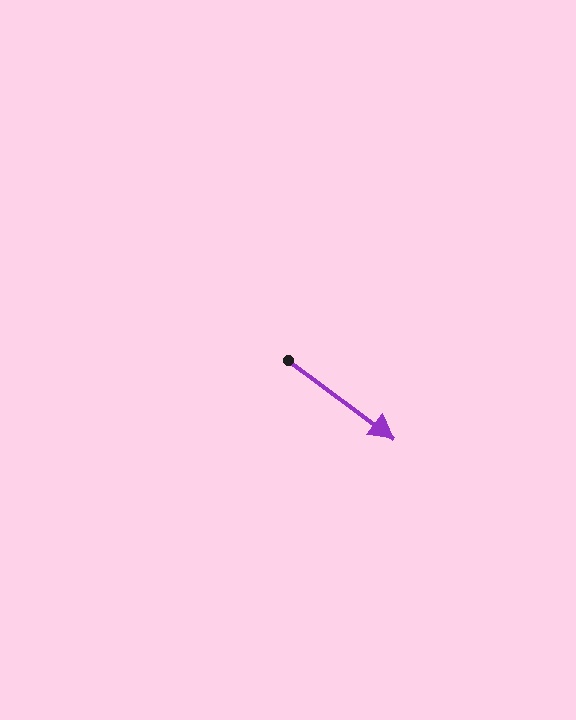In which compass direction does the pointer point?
Southeast.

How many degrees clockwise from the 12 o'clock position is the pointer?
Approximately 127 degrees.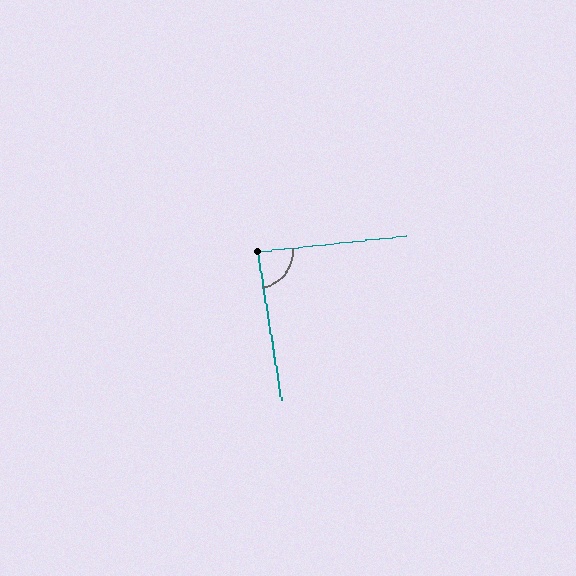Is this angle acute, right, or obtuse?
It is approximately a right angle.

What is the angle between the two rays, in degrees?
Approximately 87 degrees.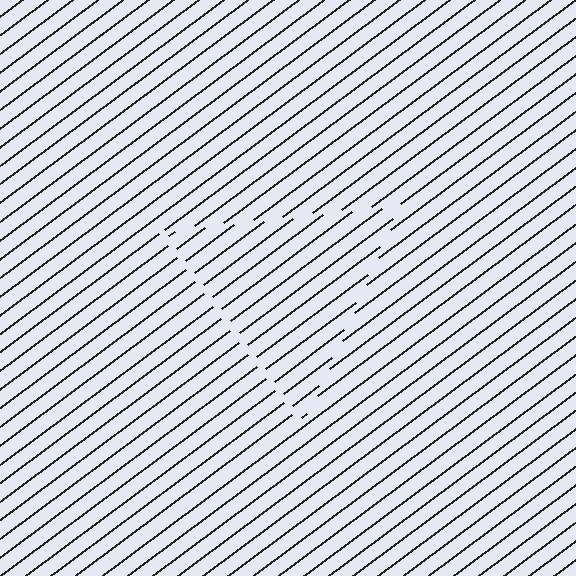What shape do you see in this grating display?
An illusory triangle. The interior of the shape contains the same grating, shifted by half a period — the contour is defined by the phase discontinuity where line-ends from the inner and outer gratings abut.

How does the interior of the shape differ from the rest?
The interior of the shape contains the same grating, shifted by half a period — the contour is defined by the phase discontinuity where line-ends from the inner and outer gratings abut.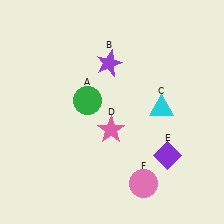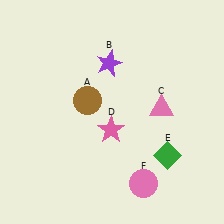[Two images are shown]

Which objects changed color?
A changed from green to brown. C changed from cyan to pink. E changed from purple to green.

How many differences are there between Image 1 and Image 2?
There are 3 differences between the two images.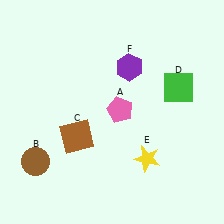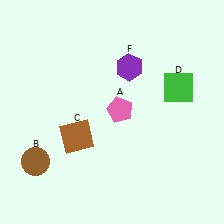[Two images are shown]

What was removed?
The yellow star (E) was removed in Image 2.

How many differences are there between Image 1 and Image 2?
There is 1 difference between the two images.